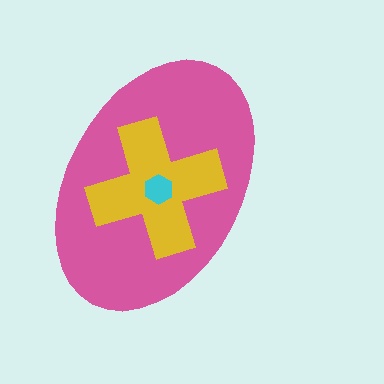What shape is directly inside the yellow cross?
The cyan hexagon.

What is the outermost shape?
The pink ellipse.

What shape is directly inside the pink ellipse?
The yellow cross.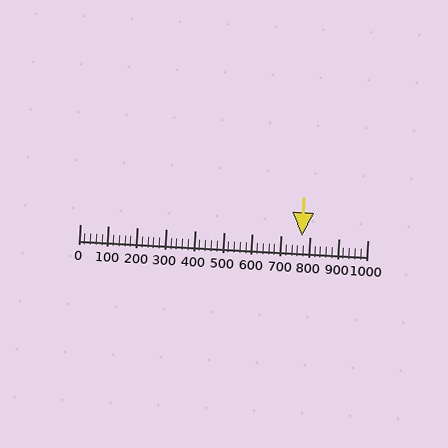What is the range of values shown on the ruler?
The ruler shows values from 0 to 1000.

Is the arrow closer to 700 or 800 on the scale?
The arrow is closer to 800.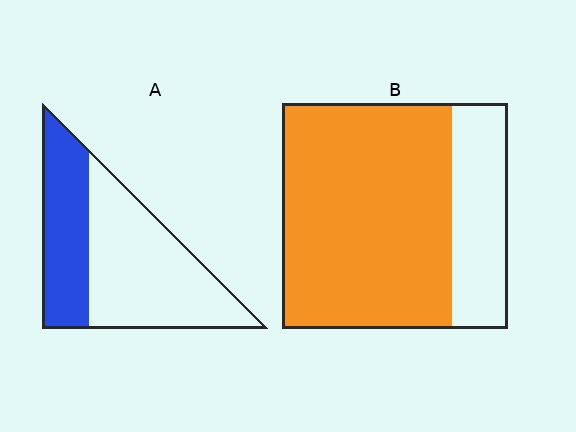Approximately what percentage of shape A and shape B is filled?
A is approximately 35% and B is approximately 75%.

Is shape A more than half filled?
No.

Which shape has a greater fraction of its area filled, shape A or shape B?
Shape B.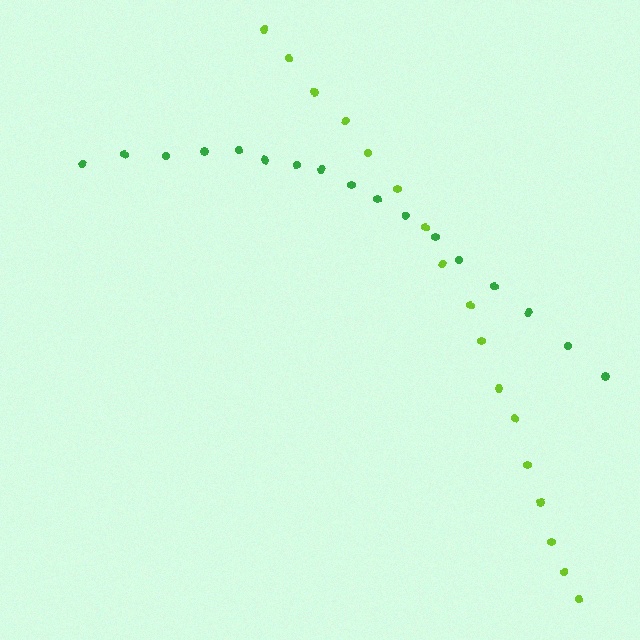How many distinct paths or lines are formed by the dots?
There are 2 distinct paths.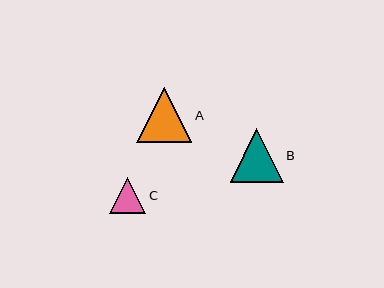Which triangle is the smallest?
Triangle C is the smallest with a size of approximately 36 pixels.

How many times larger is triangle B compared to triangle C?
Triangle B is approximately 1.5 times the size of triangle C.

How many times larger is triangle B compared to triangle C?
Triangle B is approximately 1.5 times the size of triangle C.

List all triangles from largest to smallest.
From largest to smallest: A, B, C.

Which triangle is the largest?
Triangle A is the largest with a size of approximately 55 pixels.